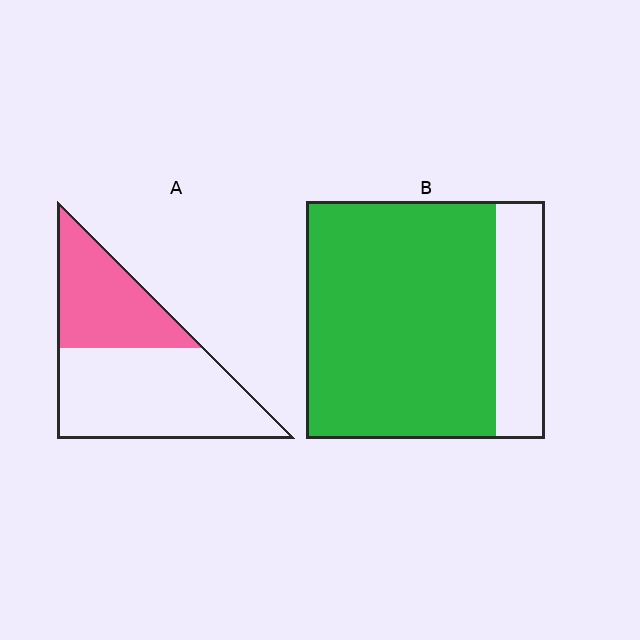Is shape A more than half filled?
No.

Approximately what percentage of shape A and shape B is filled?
A is approximately 40% and B is approximately 80%.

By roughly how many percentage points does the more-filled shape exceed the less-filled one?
By roughly 40 percentage points (B over A).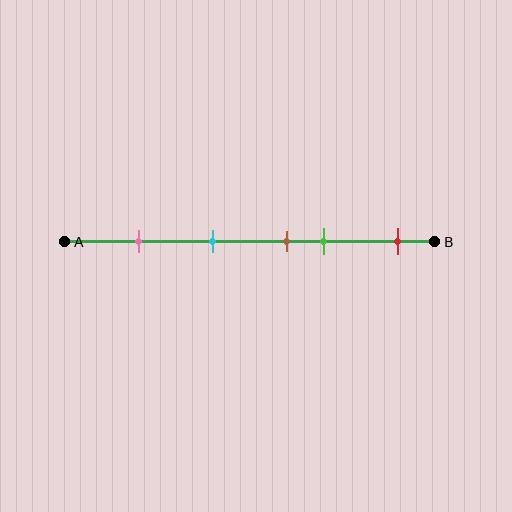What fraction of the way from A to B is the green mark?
The green mark is approximately 70% (0.7) of the way from A to B.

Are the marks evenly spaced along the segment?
No, the marks are not evenly spaced.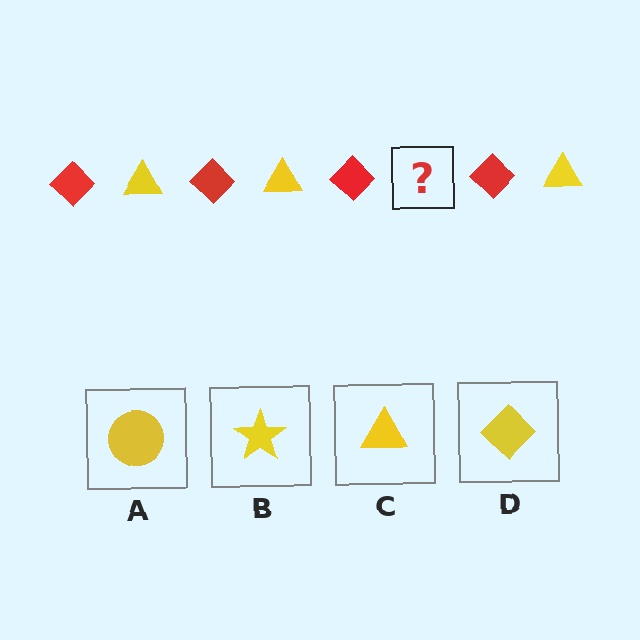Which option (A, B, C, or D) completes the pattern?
C.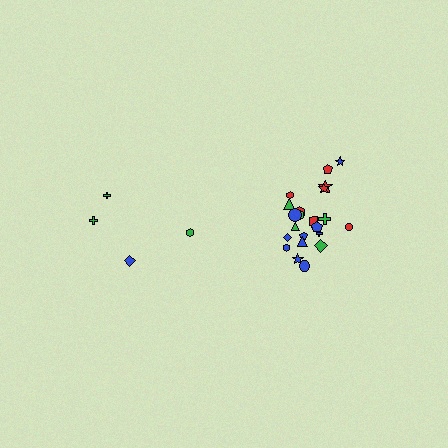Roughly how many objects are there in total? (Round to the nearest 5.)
Roughly 25 objects in total.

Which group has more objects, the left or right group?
The right group.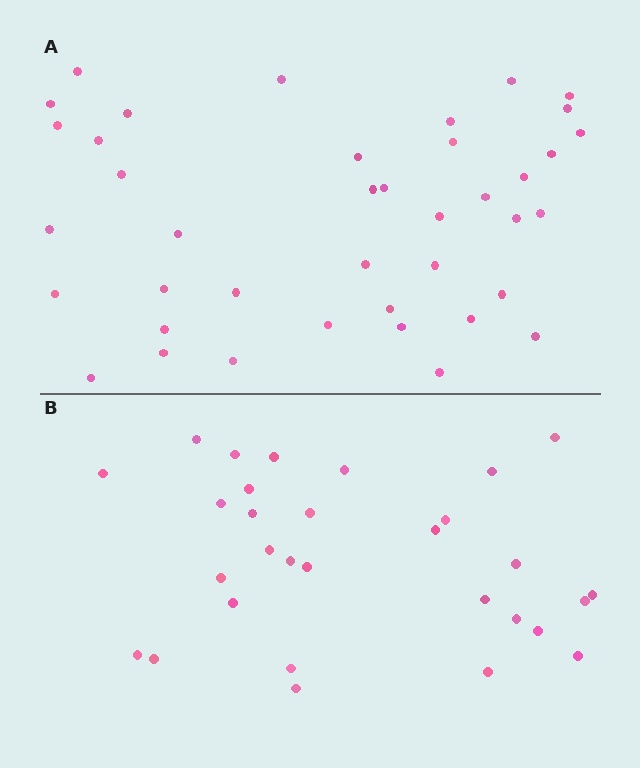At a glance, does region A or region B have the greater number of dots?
Region A (the top region) has more dots.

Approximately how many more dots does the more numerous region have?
Region A has roughly 10 or so more dots than region B.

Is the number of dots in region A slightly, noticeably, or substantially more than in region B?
Region A has noticeably more, but not dramatically so. The ratio is roughly 1.3 to 1.